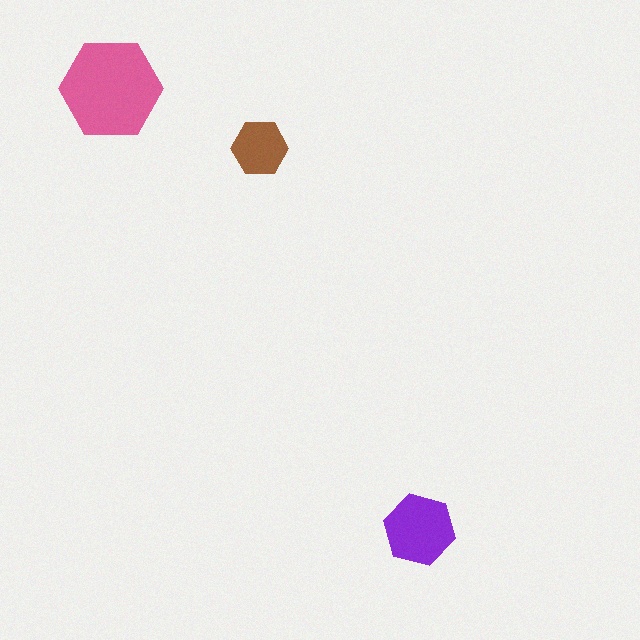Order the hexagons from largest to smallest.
the pink one, the purple one, the brown one.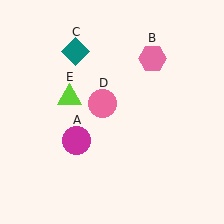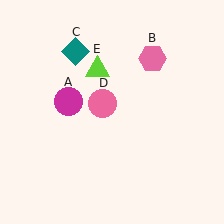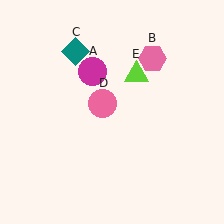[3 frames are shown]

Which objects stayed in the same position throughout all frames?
Pink hexagon (object B) and teal diamond (object C) and pink circle (object D) remained stationary.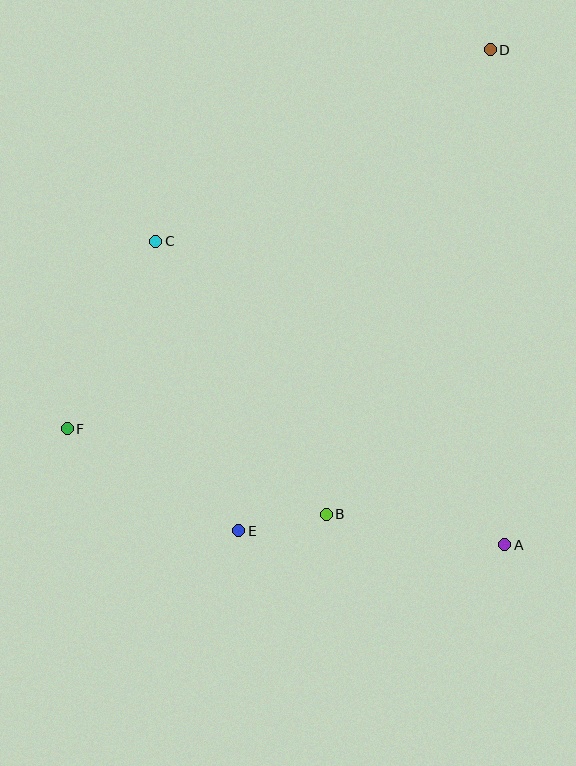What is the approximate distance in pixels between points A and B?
The distance between A and B is approximately 182 pixels.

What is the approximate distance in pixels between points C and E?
The distance between C and E is approximately 302 pixels.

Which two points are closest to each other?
Points B and E are closest to each other.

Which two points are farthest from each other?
Points D and F are farthest from each other.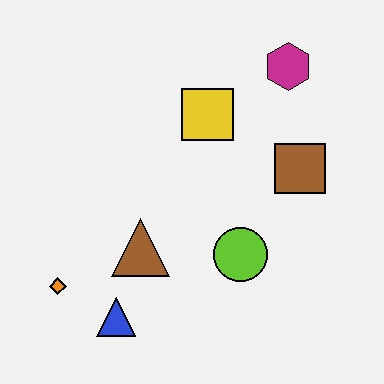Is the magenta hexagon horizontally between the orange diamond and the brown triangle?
No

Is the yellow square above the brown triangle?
Yes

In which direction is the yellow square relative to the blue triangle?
The yellow square is above the blue triangle.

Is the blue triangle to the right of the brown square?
No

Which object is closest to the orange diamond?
The blue triangle is closest to the orange diamond.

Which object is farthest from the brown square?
The orange diamond is farthest from the brown square.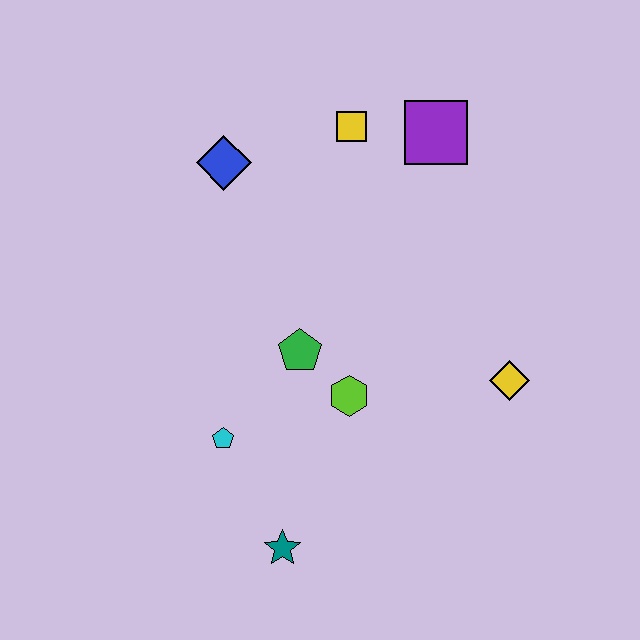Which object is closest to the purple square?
The yellow square is closest to the purple square.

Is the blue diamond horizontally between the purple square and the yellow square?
No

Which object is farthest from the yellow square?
The teal star is farthest from the yellow square.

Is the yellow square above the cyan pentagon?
Yes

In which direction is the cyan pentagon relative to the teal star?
The cyan pentagon is above the teal star.